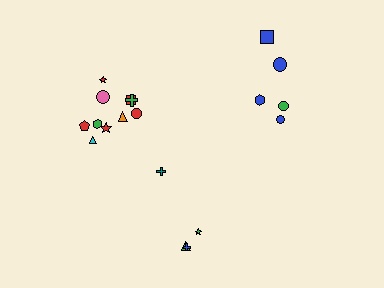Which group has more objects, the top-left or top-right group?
The top-left group.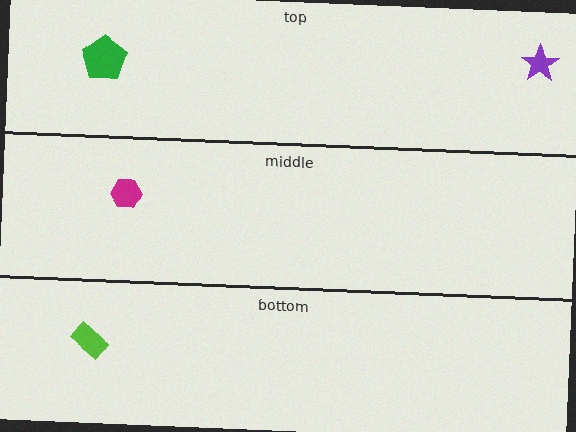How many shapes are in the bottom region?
1.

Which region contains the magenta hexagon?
The middle region.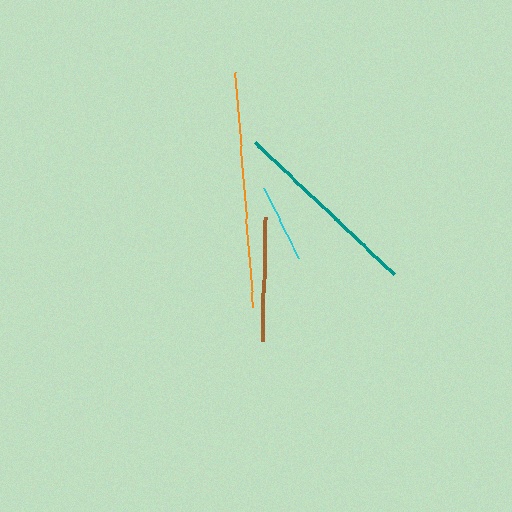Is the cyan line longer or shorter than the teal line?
The teal line is longer than the cyan line.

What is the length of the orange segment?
The orange segment is approximately 236 pixels long.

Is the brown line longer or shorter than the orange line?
The orange line is longer than the brown line.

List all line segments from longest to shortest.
From longest to shortest: orange, teal, brown, cyan.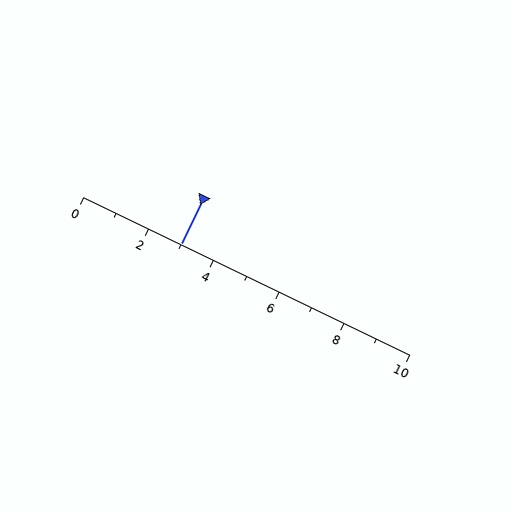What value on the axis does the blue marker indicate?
The marker indicates approximately 3.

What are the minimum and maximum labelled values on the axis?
The axis runs from 0 to 10.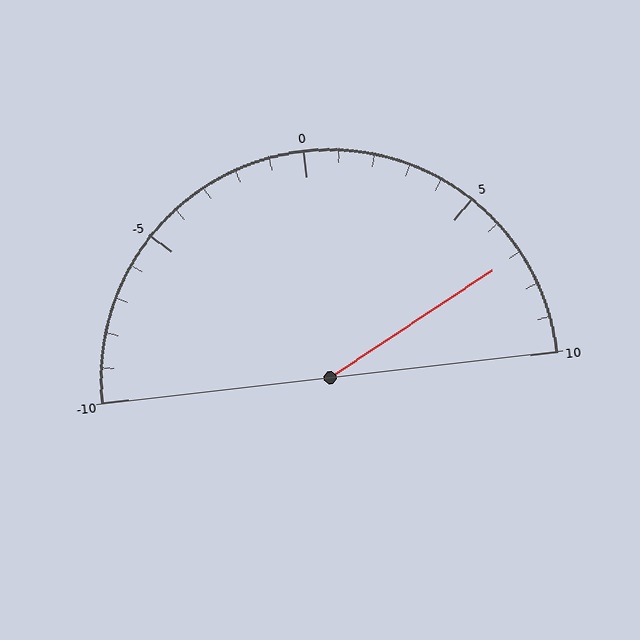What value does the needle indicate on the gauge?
The needle indicates approximately 7.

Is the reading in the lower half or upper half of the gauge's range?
The reading is in the upper half of the range (-10 to 10).